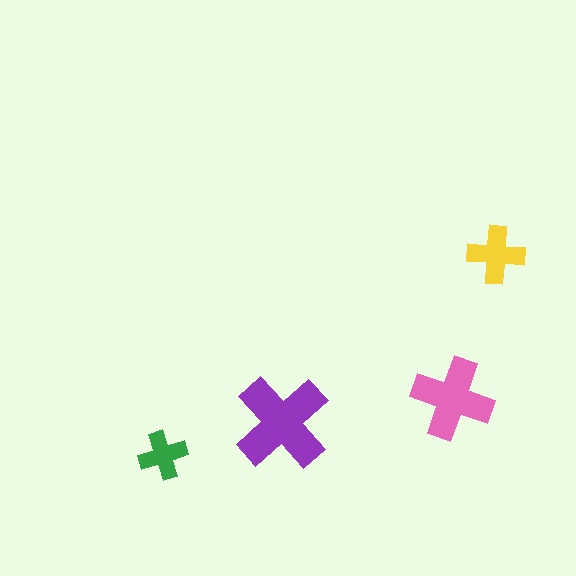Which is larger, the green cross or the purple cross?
The purple one.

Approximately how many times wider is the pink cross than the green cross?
About 1.5 times wider.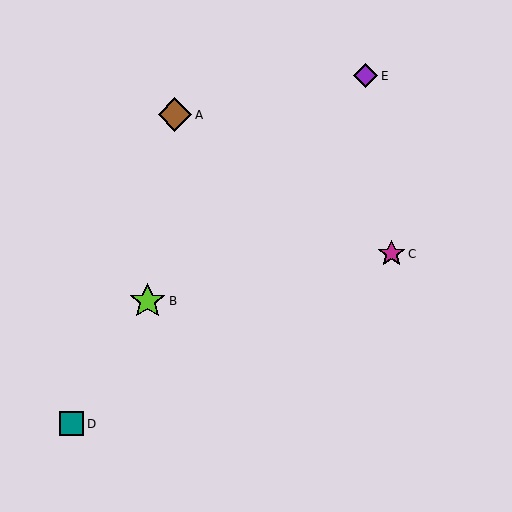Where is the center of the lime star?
The center of the lime star is at (148, 301).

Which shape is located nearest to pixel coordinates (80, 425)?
The teal square (labeled D) at (71, 424) is nearest to that location.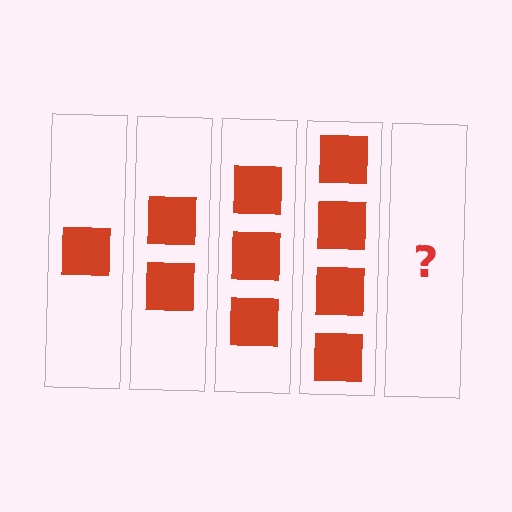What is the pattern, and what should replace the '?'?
The pattern is that each step adds one more square. The '?' should be 5 squares.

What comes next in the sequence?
The next element should be 5 squares.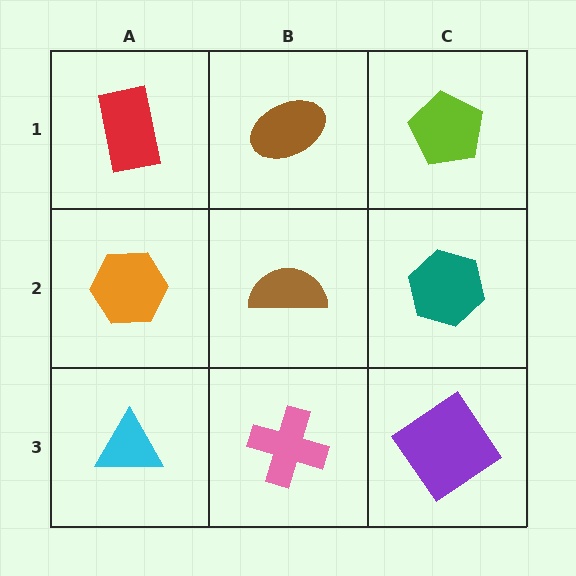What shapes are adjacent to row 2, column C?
A lime pentagon (row 1, column C), a purple diamond (row 3, column C), a brown semicircle (row 2, column B).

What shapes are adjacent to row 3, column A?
An orange hexagon (row 2, column A), a pink cross (row 3, column B).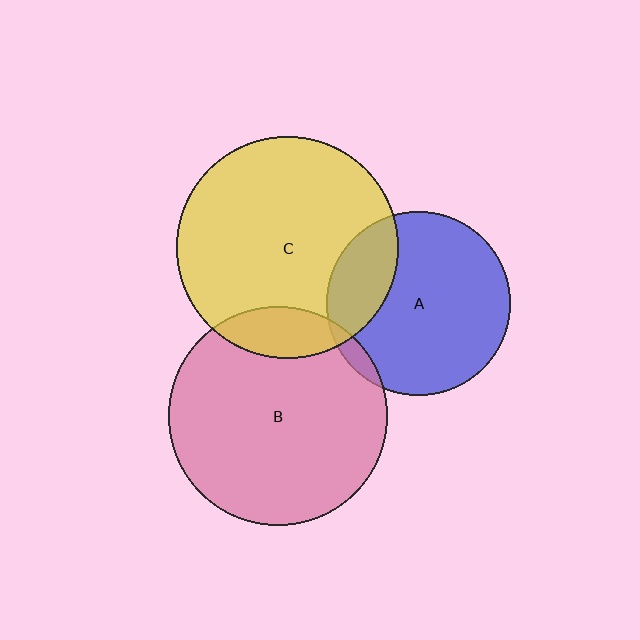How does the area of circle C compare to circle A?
Approximately 1.5 times.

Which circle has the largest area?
Circle C (yellow).